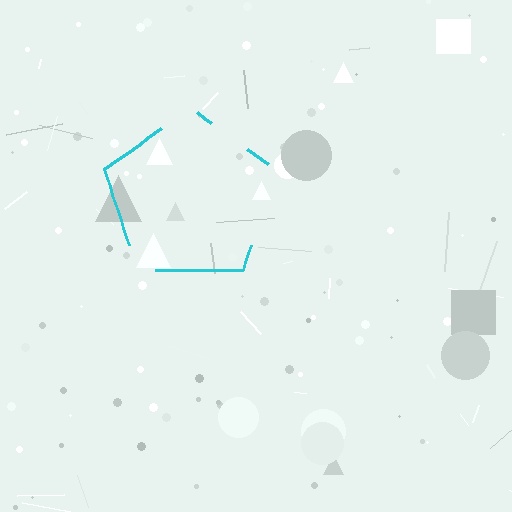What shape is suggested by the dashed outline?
The dashed outline suggests a pentagon.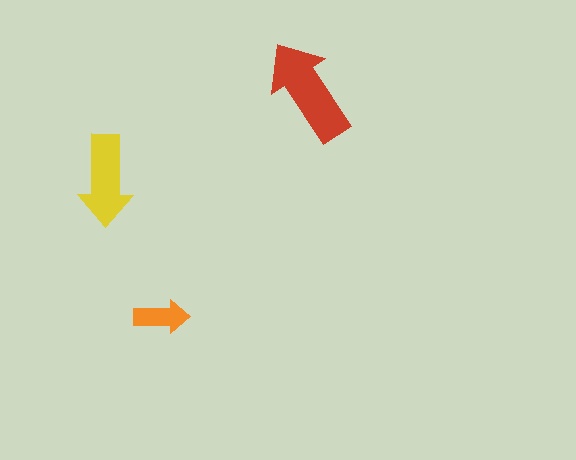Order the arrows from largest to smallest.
the red one, the yellow one, the orange one.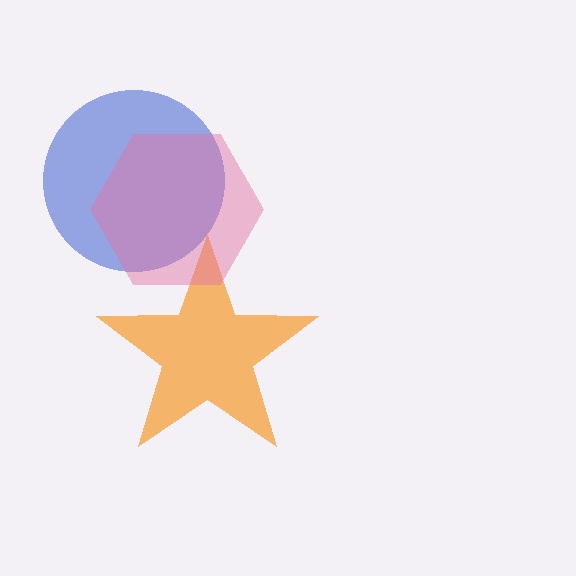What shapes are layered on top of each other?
The layered shapes are: an orange star, a blue circle, a pink hexagon.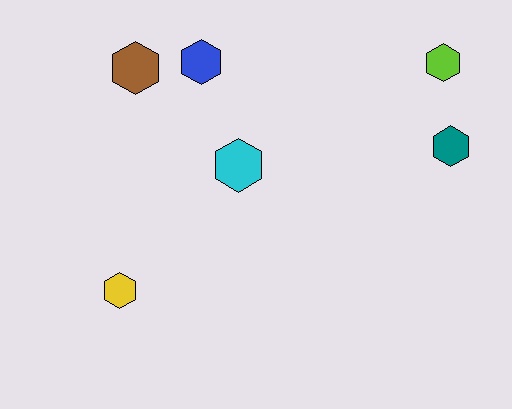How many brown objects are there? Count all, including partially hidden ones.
There is 1 brown object.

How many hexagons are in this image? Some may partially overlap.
There are 6 hexagons.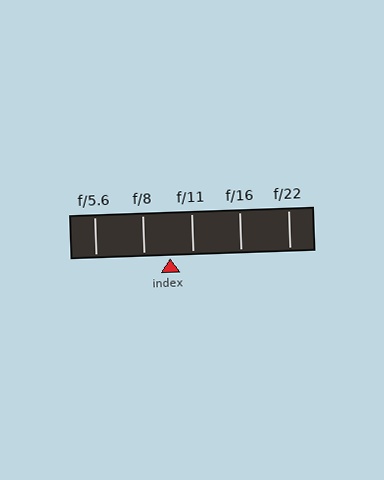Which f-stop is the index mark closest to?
The index mark is closest to f/11.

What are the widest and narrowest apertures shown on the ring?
The widest aperture shown is f/5.6 and the narrowest is f/22.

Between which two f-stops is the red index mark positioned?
The index mark is between f/8 and f/11.